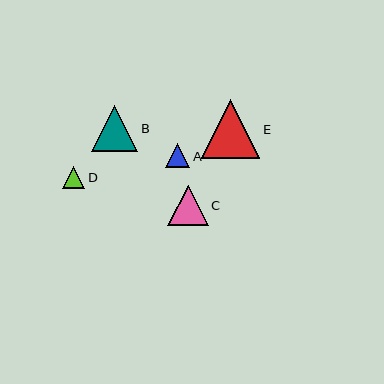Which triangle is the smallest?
Triangle D is the smallest with a size of approximately 22 pixels.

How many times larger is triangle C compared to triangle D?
Triangle C is approximately 1.9 times the size of triangle D.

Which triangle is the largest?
Triangle E is the largest with a size of approximately 59 pixels.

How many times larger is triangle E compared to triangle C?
Triangle E is approximately 1.4 times the size of triangle C.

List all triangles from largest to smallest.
From largest to smallest: E, B, C, A, D.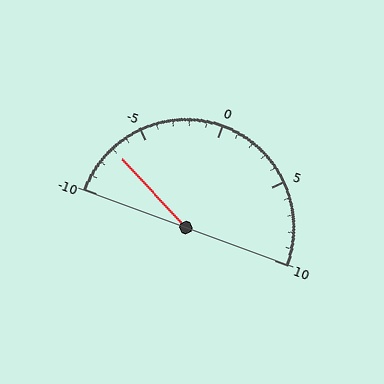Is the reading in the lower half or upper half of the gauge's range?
The reading is in the lower half of the range (-10 to 10).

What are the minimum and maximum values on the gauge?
The gauge ranges from -10 to 10.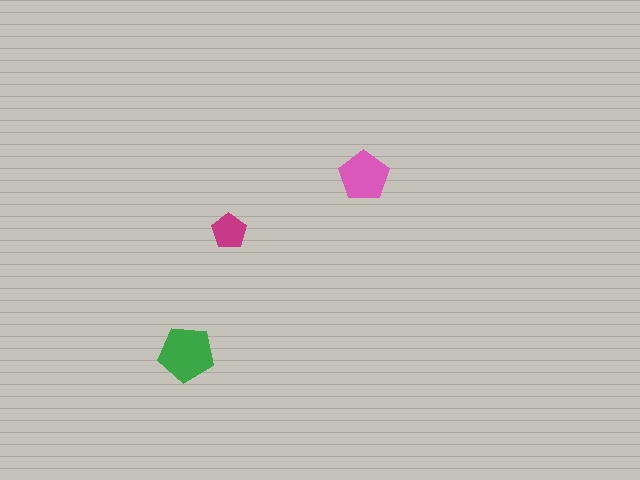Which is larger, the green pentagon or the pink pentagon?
The green one.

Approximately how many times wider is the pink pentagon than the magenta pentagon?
About 1.5 times wider.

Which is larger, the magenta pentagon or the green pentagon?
The green one.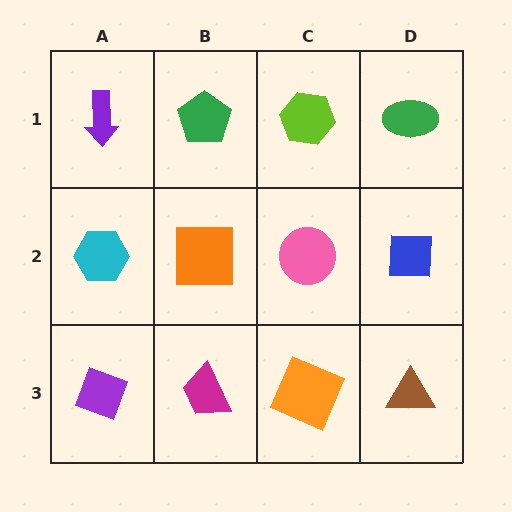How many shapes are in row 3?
4 shapes.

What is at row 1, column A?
A purple arrow.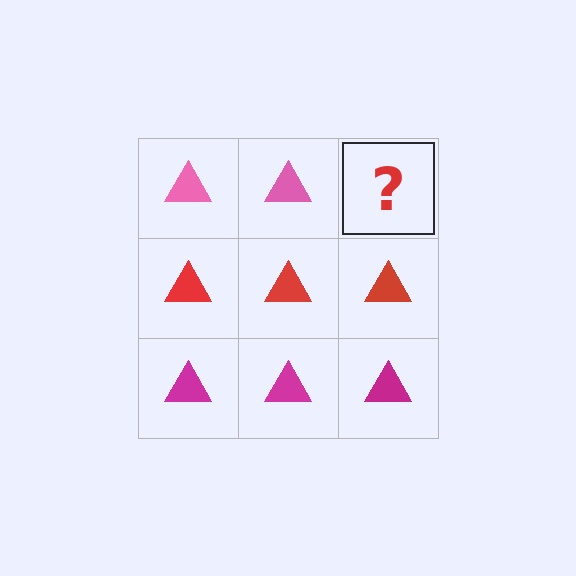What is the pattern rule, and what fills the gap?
The rule is that each row has a consistent color. The gap should be filled with a pink triangle.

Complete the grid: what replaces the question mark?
The question mark should be replaced with a pink triangle.